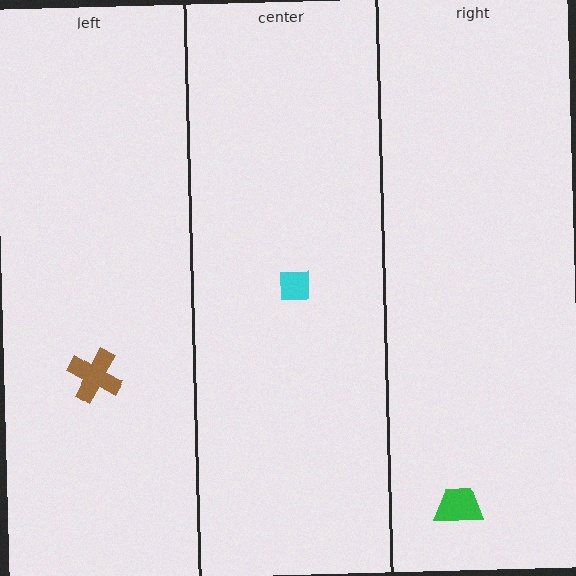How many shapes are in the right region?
1.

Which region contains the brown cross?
The left region.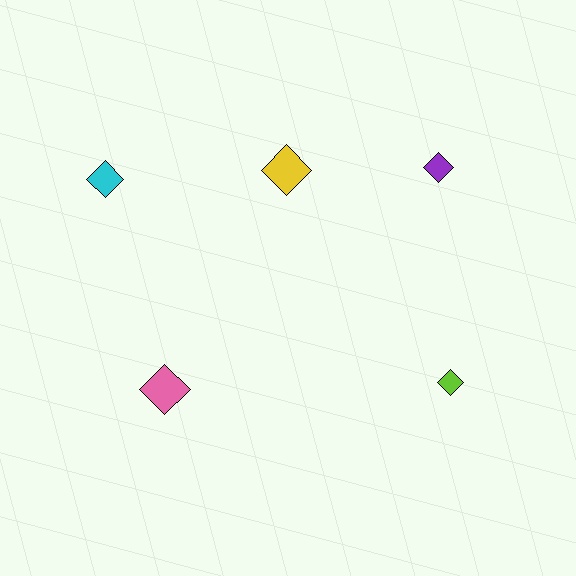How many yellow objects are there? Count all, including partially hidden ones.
There is 1 yellow object.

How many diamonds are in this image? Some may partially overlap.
There are 5 diamonds.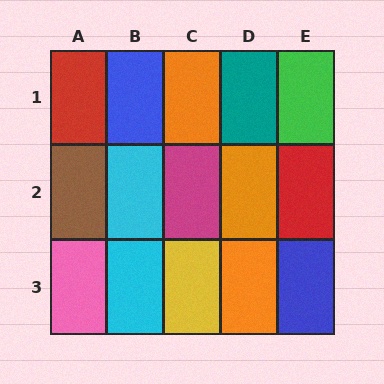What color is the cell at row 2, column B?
Cyan.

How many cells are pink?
1 cell is pink.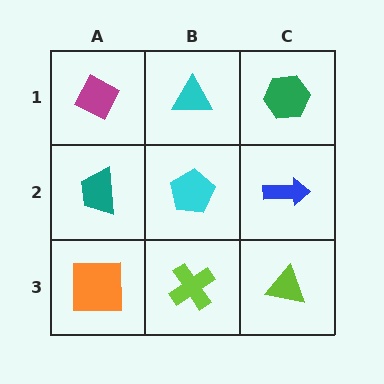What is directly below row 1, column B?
A cyan pentagon.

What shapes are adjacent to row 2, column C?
A green hexagon (row 1, column C), a lime triangle (row 3, column C), a cyan pentagon (row 2, column B).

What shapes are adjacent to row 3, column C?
A blue arrow (row 2, column C), a lime cross (row 3, column B).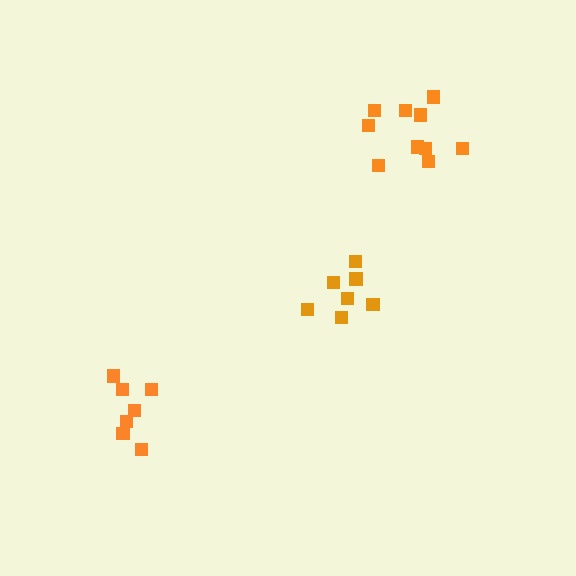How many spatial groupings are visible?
There are 3 spatial groupings.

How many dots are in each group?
Group 1: 7 dots, Group 2: 10 dots, Group 3: 7 dots (24 total).